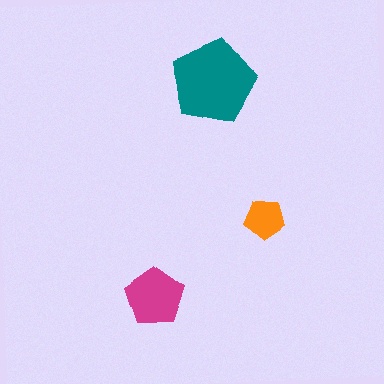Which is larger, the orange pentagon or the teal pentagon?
The teal one.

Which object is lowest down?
The magenta pentagon is bottommost.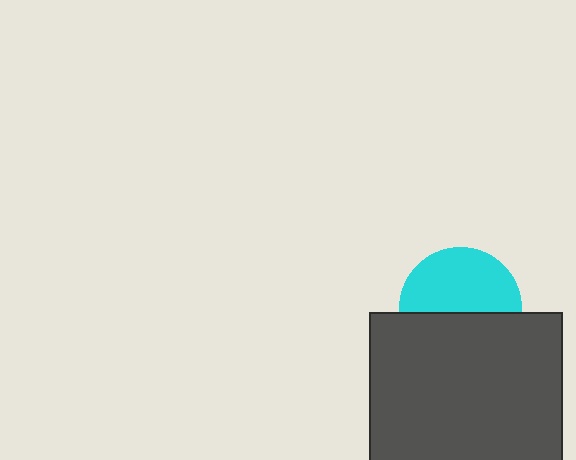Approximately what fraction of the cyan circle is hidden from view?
Roughly 47% of the cyan circle is hidden behind the dark gray square.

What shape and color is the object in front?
The object in front is a dark gray square.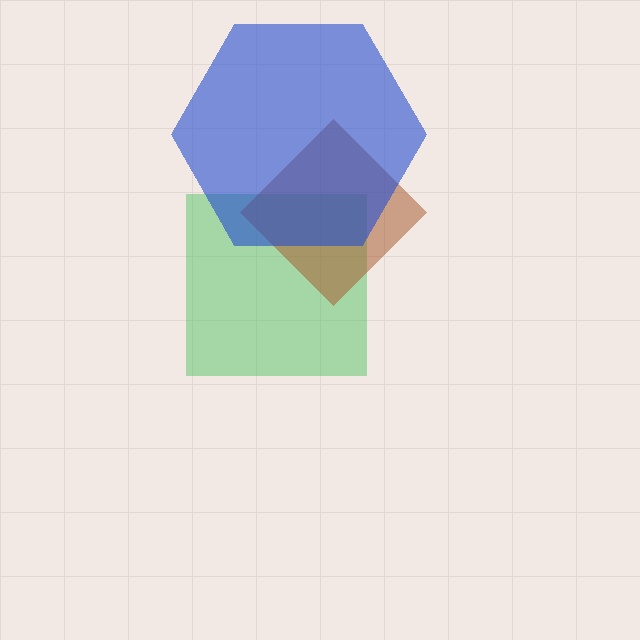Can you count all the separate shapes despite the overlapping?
Yes, there are 3 separate shapes.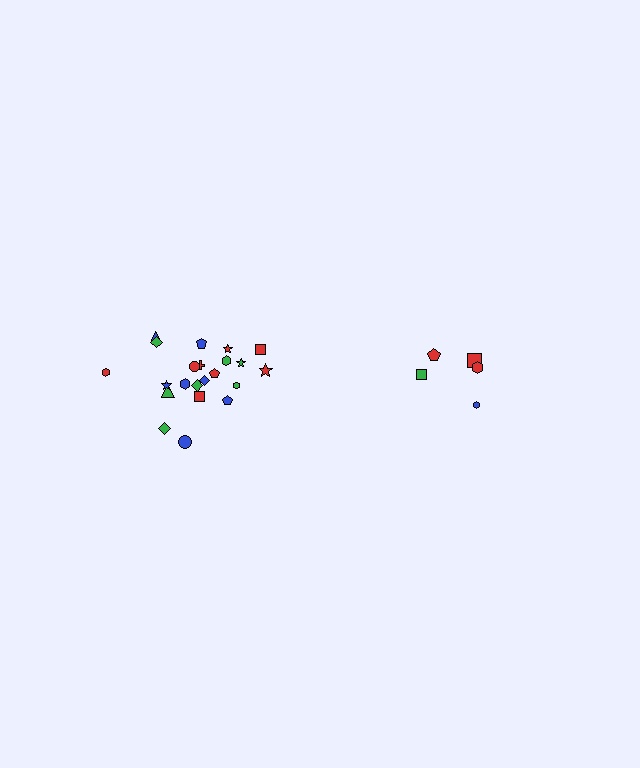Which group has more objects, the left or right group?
The left group.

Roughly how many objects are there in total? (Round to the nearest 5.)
Roughly 25 objects in total.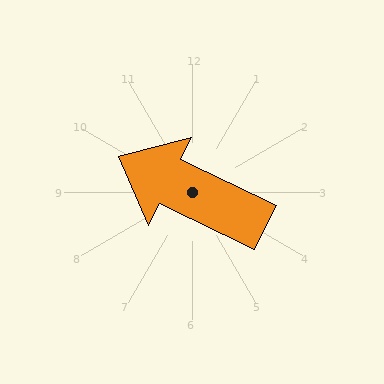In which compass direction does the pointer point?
Northwest.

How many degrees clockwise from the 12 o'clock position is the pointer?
Approximately 296 degrees.